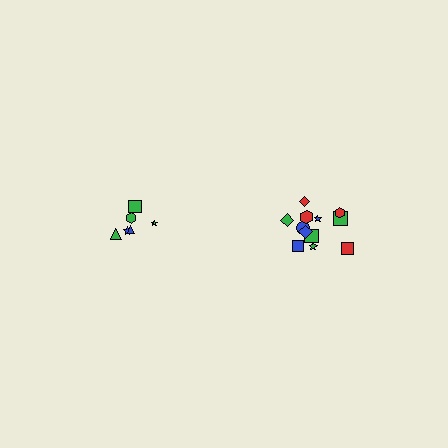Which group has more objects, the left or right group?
The right group.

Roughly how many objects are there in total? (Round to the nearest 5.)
Roughly 20 objects in total.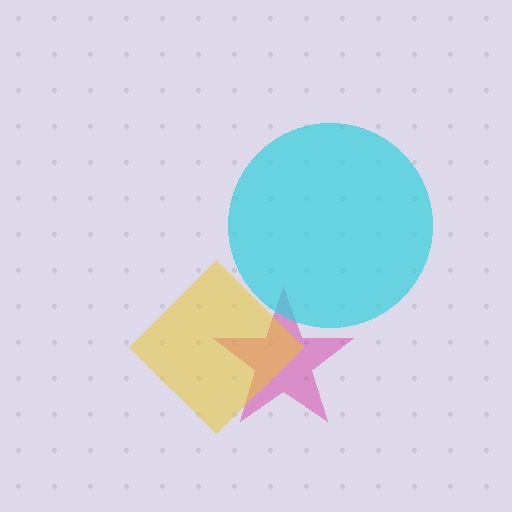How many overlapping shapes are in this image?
There are 3 overlapping shapes in the image.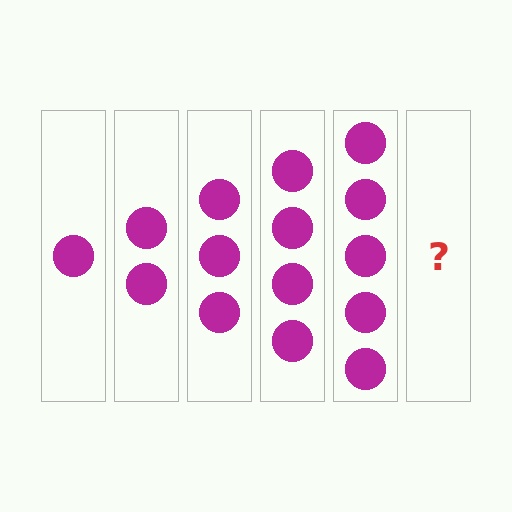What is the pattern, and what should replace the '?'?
The pattern is that each step adds one more circle. The '?' should be 6 circles.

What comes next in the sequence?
The next element should be 6 circles.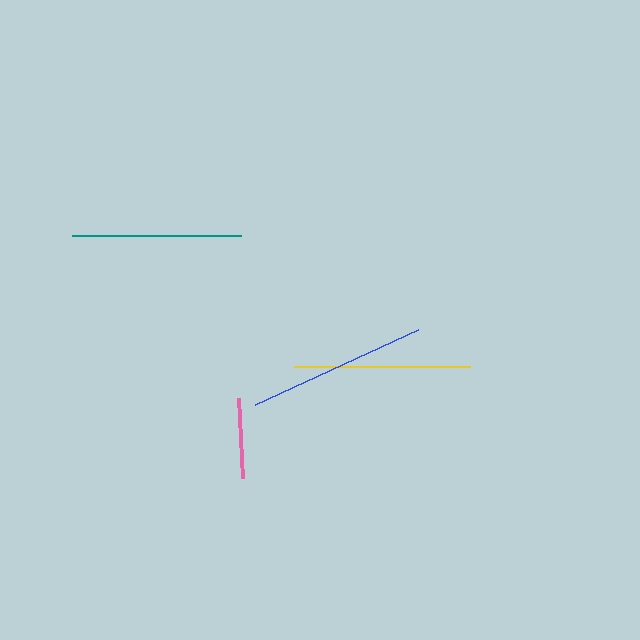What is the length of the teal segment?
The teal segment is approximately 168 pixels long.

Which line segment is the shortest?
The pink line is the shortest at approximately 80 pixels.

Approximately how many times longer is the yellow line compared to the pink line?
The yellow line is approximately 2.2 times the length of the pink line.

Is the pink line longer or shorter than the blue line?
The blue line is longer than the pink line.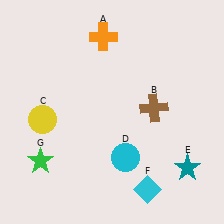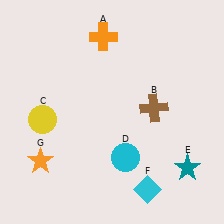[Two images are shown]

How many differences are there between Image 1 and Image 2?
There is 1 difference between the two images.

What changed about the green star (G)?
In Image 1, G is green. In Image 2, it changed to orange.